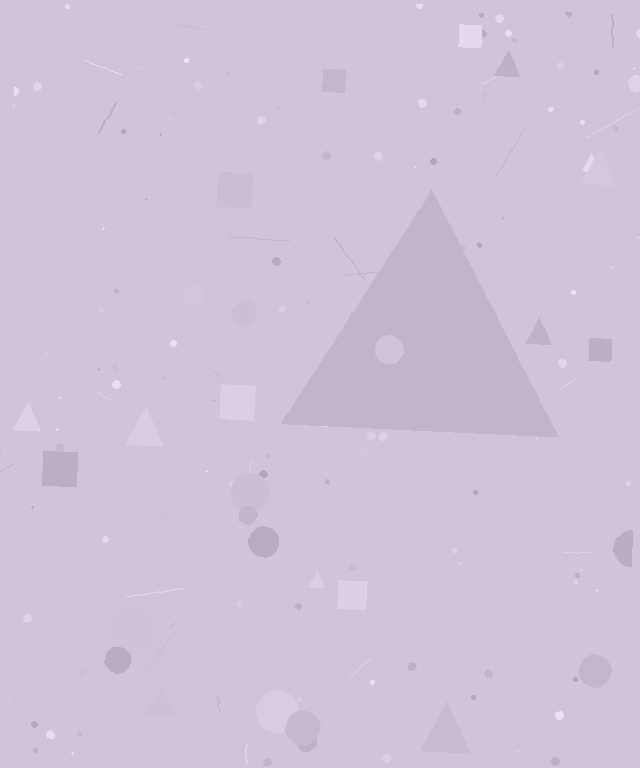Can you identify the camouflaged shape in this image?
The camouflaged shape is a triangle.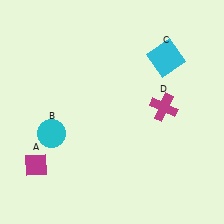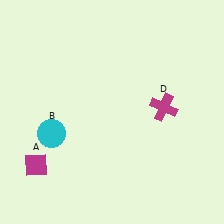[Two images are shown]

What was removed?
The cyan square (C) was removed in Image 2.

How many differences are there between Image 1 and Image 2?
There is 1 difference between the two images.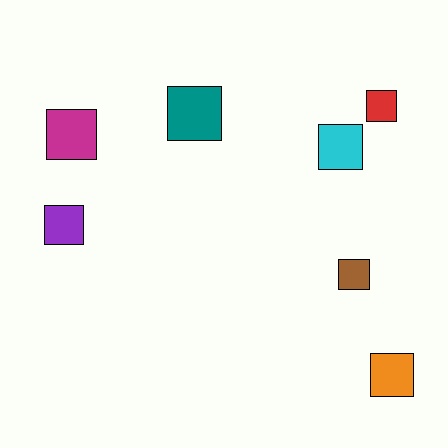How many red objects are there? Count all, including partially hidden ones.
There is 1 red object.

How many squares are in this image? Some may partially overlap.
There are 7 squares.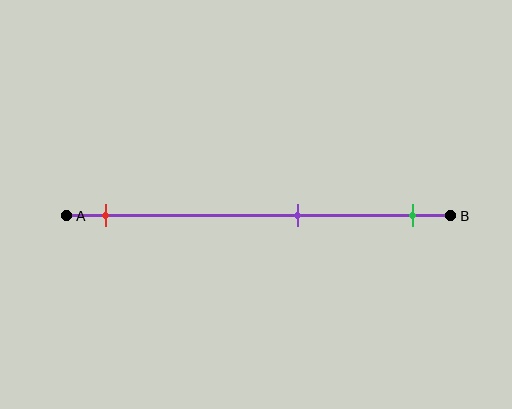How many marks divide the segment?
There are 3 marks dividing the segment.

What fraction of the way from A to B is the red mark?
The red mark is approximately 10% (0.1) of the way from A to B.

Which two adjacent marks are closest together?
The purple and green marks are the closest adjacent pair.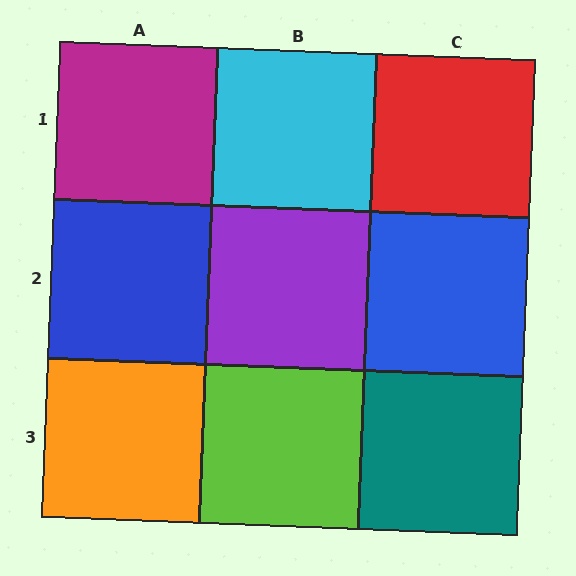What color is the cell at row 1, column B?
Cyan.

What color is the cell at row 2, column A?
Blue.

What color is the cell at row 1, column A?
Magenta.